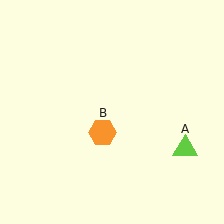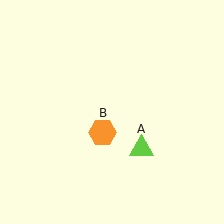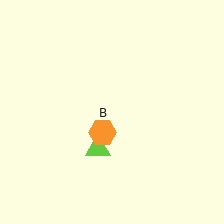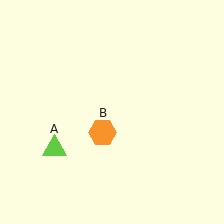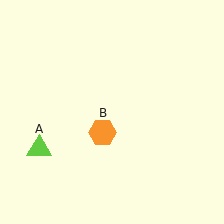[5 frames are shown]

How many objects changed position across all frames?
1 object changed position: lime triangle (object A).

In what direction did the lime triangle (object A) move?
The lime triangle (object A) moved left.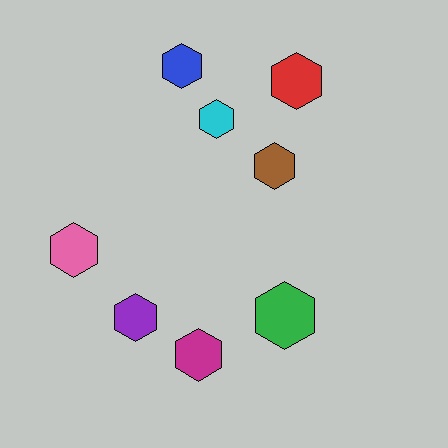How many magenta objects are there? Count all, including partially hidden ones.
There is 1 magenta object.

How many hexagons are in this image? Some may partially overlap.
There are 8 hexagons.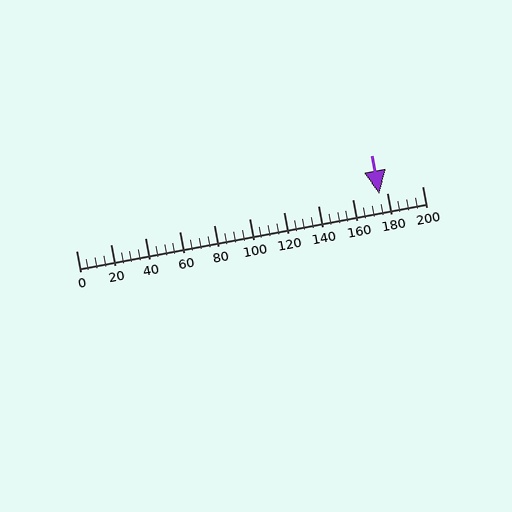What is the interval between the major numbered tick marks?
The major tick marks are spaced 20 units apart.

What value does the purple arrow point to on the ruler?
The purple arrow points to approximately 175.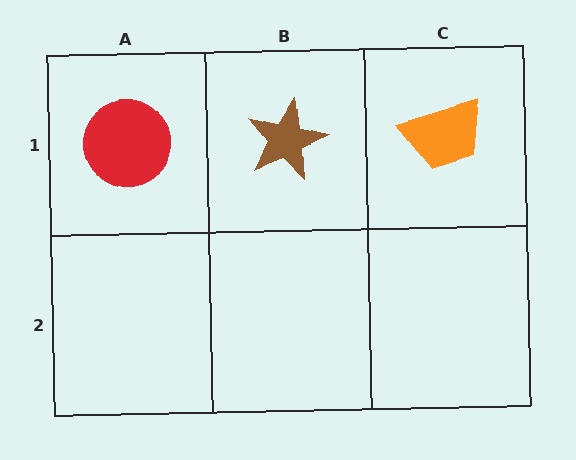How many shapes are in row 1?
3 shapes.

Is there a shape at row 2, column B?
No, that cell is empty.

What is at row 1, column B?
A brown star.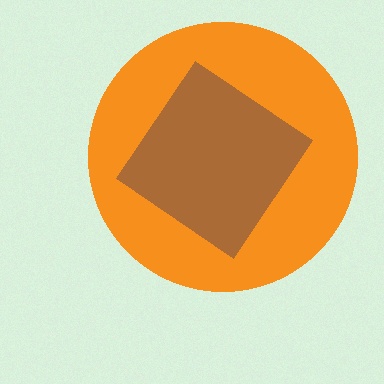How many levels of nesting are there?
2.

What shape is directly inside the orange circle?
The brown diamond.